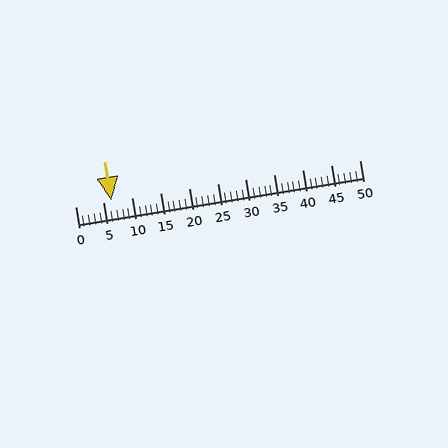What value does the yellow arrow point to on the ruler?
The yellow arrow points to approximately 6.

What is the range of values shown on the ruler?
The ruler shows values from 0 to 50.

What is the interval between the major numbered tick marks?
The major tick marks are spaced 5 units apart.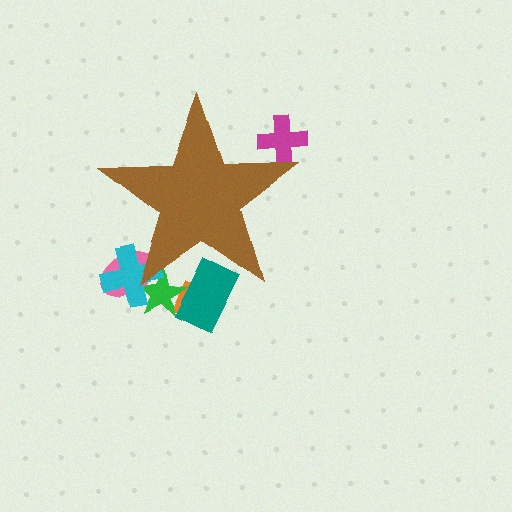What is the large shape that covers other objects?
A brown star.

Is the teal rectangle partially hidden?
Yes, the teal rectangle is partially hidden behind the brown star.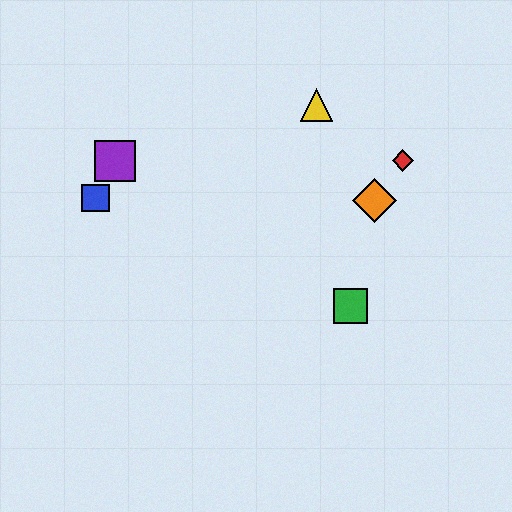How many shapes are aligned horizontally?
2 shapes (the red diamond, the purple square) are aligned horizontally.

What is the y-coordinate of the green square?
The green square is at y≈306.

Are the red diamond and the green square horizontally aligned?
No, the red diamond is at y≈161 and the green square is at y≈306.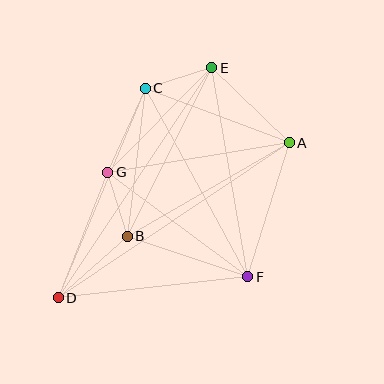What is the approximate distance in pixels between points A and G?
The distance between A and G is approximately 184 pixels.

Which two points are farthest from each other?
Points A and D are farthest from each other.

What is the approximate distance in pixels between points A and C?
The distance between A and C is approximately 154 pixels.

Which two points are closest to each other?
Points B and G are closest to each other.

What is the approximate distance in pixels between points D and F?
The distance between D and F is approximately 190 pixels.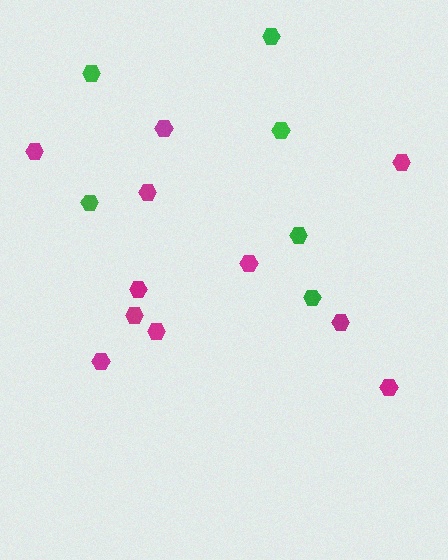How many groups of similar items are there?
There are 2 groups: one group of magenta hexagons (11) and one group of green hexagons (6).